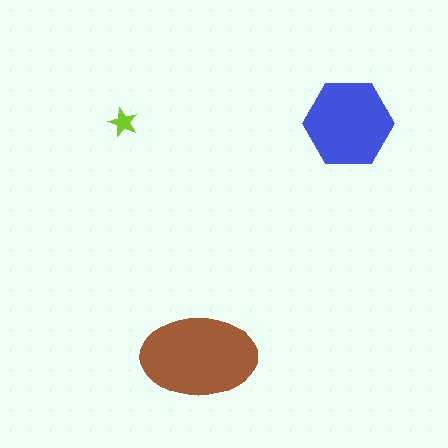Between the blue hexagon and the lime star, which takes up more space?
The blue hexagon.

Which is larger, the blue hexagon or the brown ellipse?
The brown ellipse.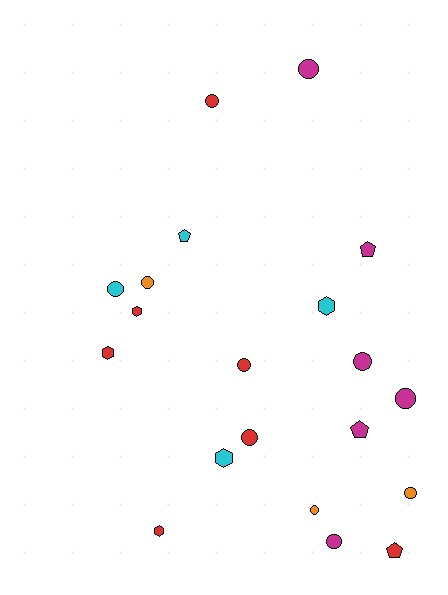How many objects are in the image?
There are 20 objects.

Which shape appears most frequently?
Circle, with 11 objects.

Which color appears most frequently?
Red, with 7 objects.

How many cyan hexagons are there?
There are 2 cyan hexagons.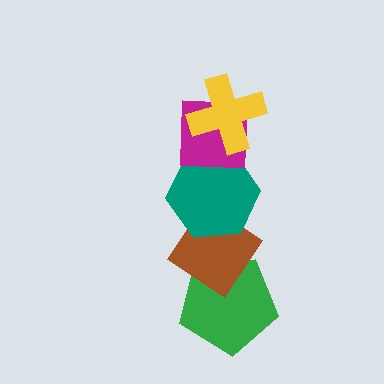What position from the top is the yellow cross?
The yellow cross is 1st from the top.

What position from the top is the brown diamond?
The brown diamond is 4th from the top.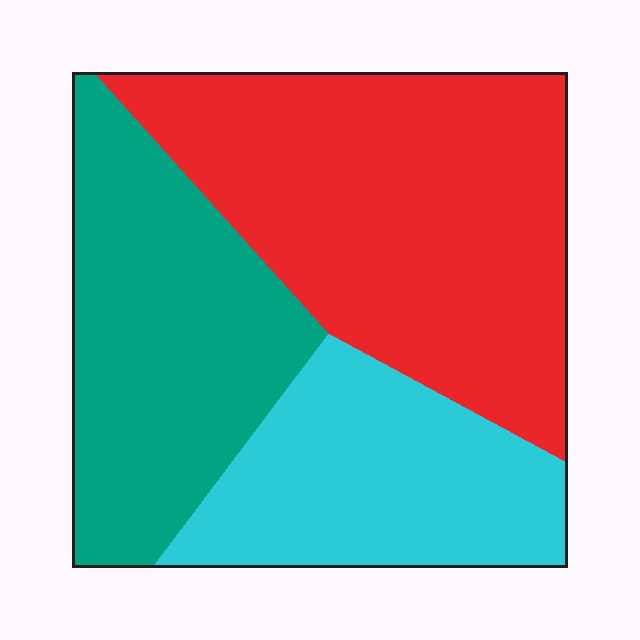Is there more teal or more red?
Red.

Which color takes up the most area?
Red, at roughly 45%.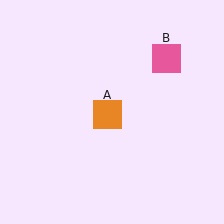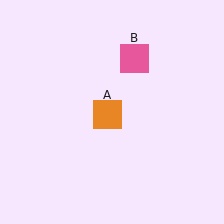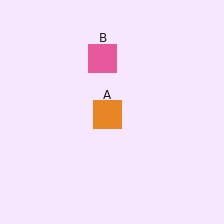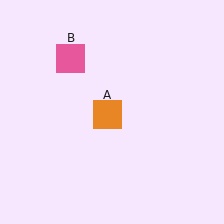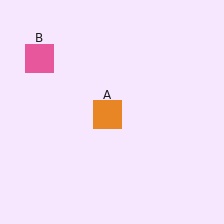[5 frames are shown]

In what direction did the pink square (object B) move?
The pink square (object B) moved left.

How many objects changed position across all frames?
1 object changed position: pink square (object B).